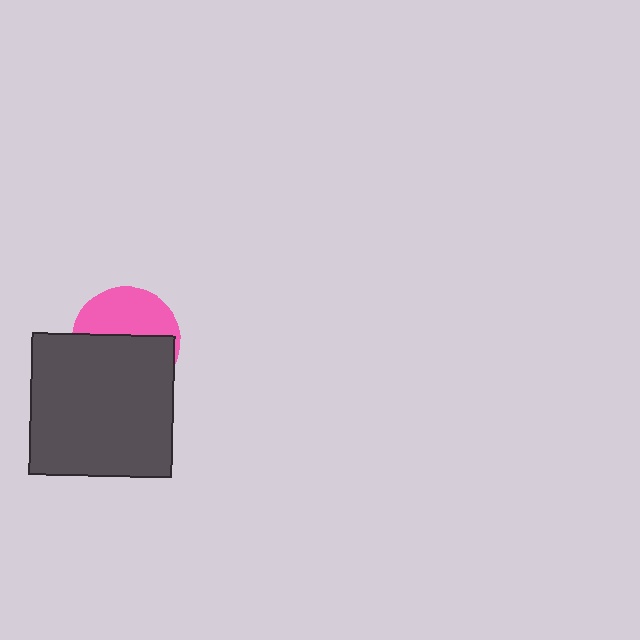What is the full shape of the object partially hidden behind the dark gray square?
The partially hidden object is a pink circle.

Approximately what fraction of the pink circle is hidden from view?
Roughly 56% of the pink circle is hidden behind the dark gray square.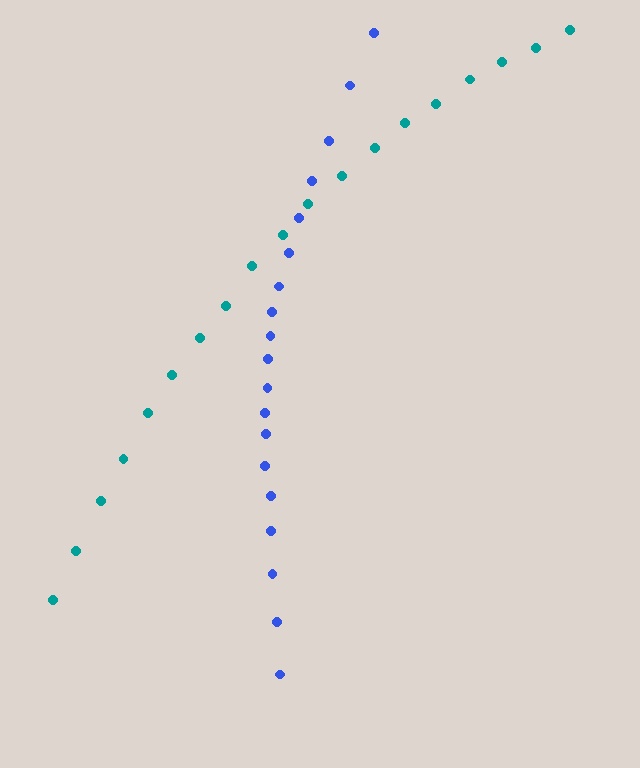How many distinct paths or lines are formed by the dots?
There are 2 distinct paths.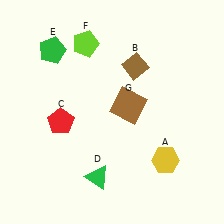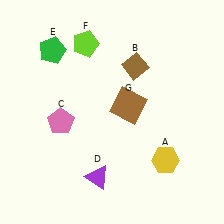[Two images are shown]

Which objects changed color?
C changed from red to pink. D changed from green to purple.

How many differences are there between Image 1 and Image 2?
There are 2 differences between the two images.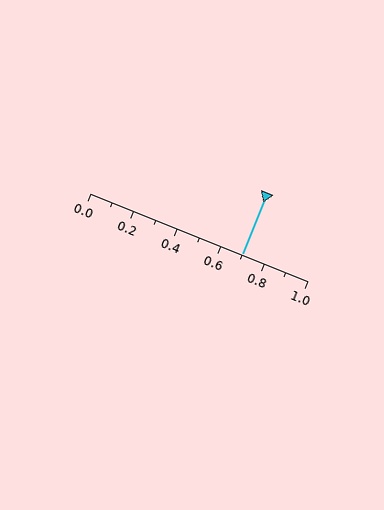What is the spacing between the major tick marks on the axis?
The major ticks are spaced 0.2 apart.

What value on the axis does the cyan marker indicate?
The marker indicates approximately 0.7.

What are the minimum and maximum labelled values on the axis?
The axis runs from 0.0 to 1.0.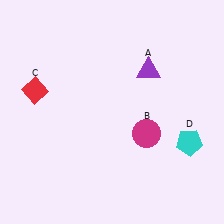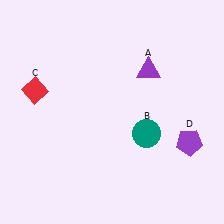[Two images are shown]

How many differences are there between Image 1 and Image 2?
There are 2 differences between the two images.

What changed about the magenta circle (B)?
In Image 1, B is magenta. In Image 2, it changed to teal.